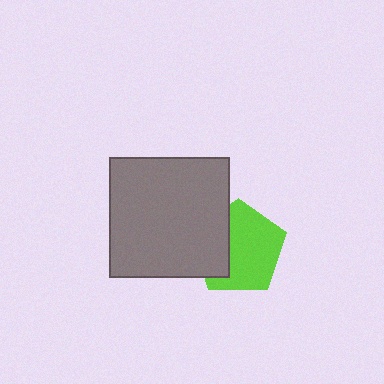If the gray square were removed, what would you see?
You would see the complete lime pentagon.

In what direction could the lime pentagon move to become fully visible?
The lime pentagon could move right. That would shift it out from behind the gray square entirely.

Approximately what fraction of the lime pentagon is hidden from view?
Roughly 33% of the lime pentagon is hidden behind the gray square.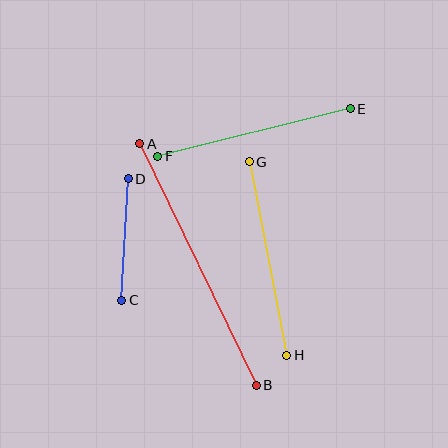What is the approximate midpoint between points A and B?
The midpoint is at approximately (198, 264) pixels.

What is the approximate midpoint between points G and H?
The midpoint is at approximately (268, 258) pixels.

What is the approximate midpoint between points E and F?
The midpoint is at approximately (254, 132) pixels.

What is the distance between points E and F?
The distance is approximately 199 pixels.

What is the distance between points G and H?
The distance is approximately 197 pixels.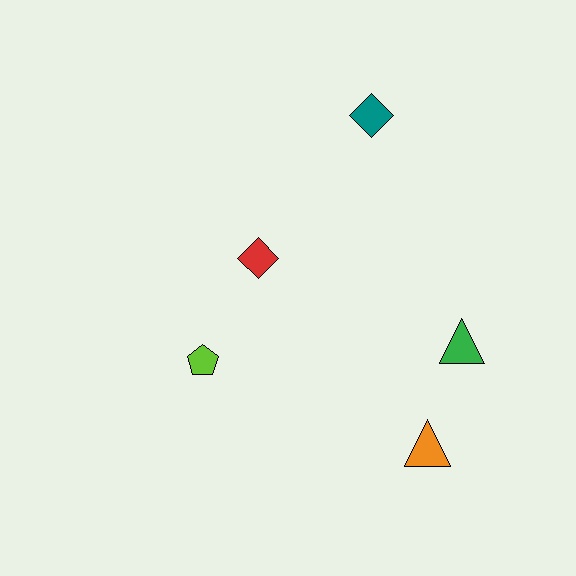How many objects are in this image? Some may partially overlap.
There are 5 objects.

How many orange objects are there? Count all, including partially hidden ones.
There is 1 orange object.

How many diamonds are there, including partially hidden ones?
There are 2 diamonds.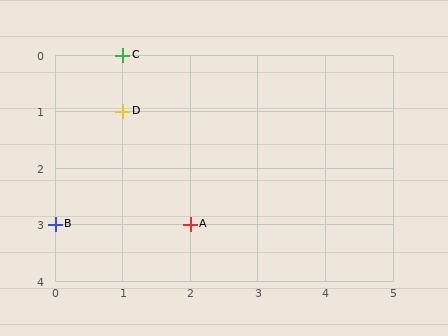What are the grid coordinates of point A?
Point A is at grid coordinates (2, 3).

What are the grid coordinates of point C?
Point C is at grid coordinates (1, 0).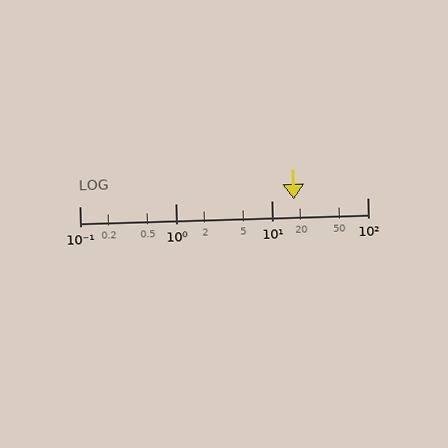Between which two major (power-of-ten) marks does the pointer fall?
The pointer is between 10 and 100.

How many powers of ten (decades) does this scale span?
The scale spans 3 decades, from 0.1 to 100.